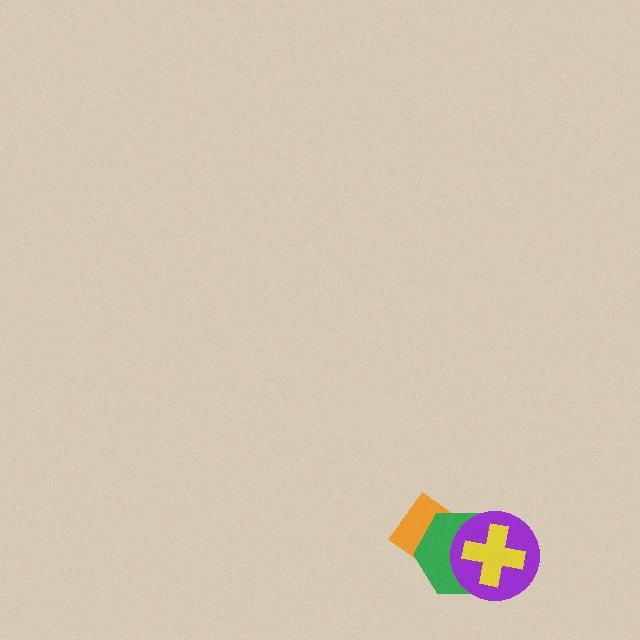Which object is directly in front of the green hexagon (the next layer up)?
The purple circle is directly in front of the green hexagon.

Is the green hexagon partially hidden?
Yes, it is partially covered by another shape.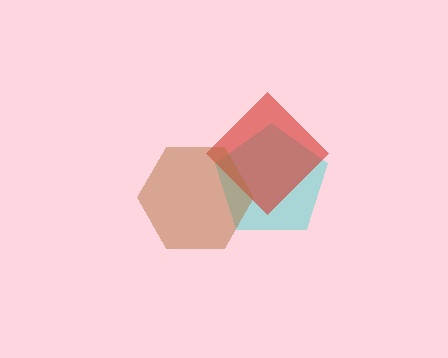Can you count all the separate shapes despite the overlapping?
Yes, there are 3 separate shapes.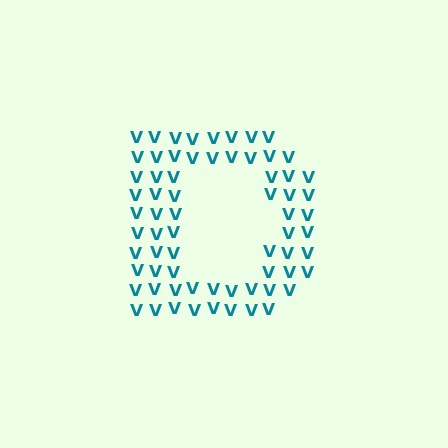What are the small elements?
The small elements are letter V's.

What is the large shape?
The large shape is the letter D.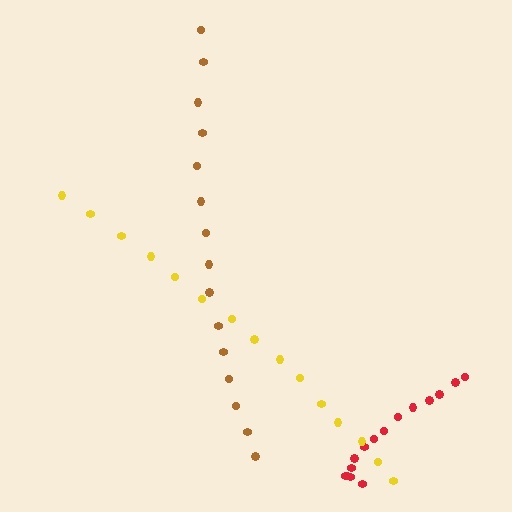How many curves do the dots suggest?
There are 3 distinct paths.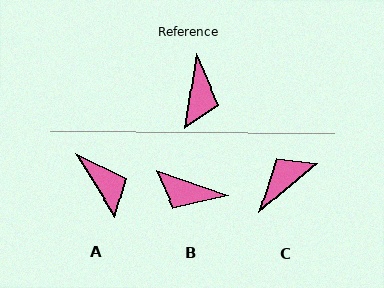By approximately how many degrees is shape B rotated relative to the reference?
Approximately 101 degrees clockwise.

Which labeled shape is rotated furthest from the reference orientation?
C, about 139 degrees away.